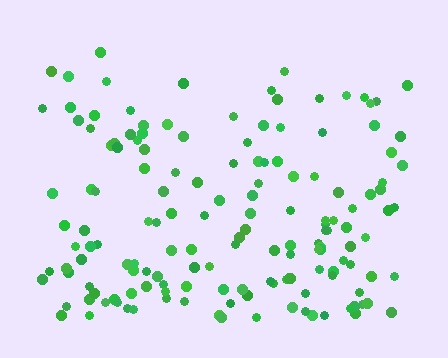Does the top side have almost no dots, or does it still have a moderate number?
Still a moderate number, just noticeably fewer than the bottom.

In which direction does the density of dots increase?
From top to bottom, with the bottom side densest.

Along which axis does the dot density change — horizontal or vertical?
Vertical.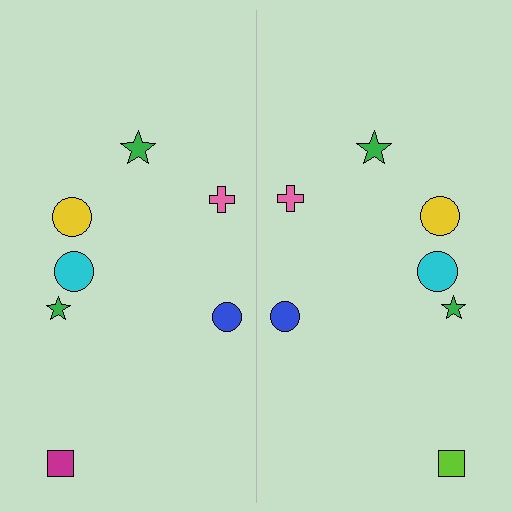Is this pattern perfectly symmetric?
No, the pattern is not perfectly symmetric. The lime square on the right side breaks the symmetry — its mirror counterpart is magenta.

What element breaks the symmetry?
The lime square on the right side breaks the symmetry — its mirror counterpart is magenta.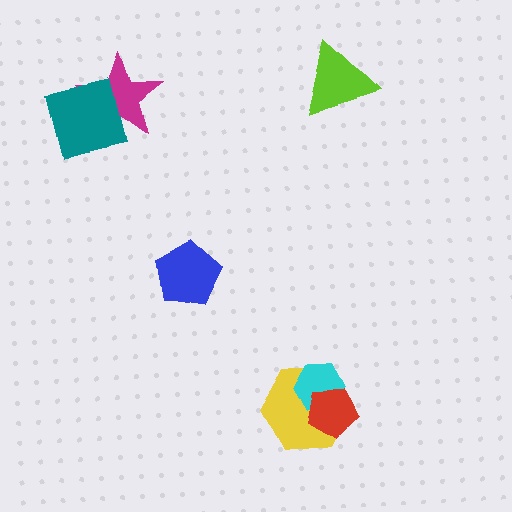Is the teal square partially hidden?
No, no other shape covers it.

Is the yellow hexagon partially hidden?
Yes, it is partially covered by another shape.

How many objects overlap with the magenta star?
1 object overlaps with the magenta star.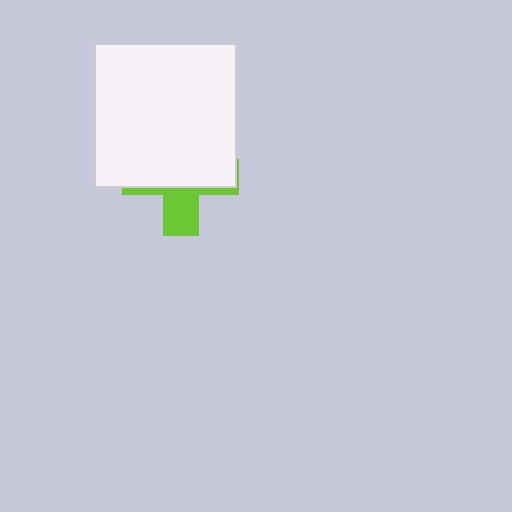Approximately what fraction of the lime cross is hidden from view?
Roughly 66% of the lime cross is hidden behind the white rectangle.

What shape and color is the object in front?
The object in front is a white rectangle.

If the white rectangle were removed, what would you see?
You would see the complete lime cross.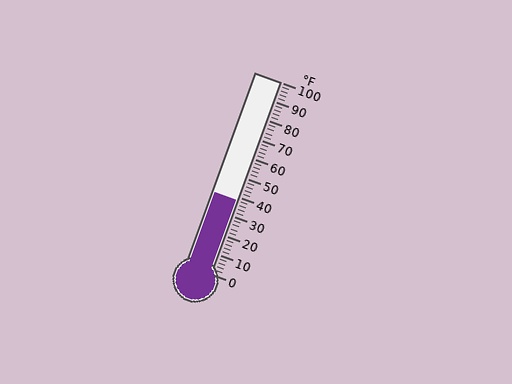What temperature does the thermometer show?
The thermometer shows approximately 38°F.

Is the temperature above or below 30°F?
The temperature is above 30°F.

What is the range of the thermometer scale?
The thermometer scale ranges from 0°F to 100°F.